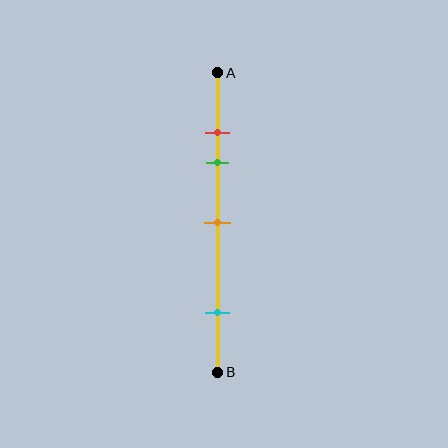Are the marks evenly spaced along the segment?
No, the marks are not evenly spaced.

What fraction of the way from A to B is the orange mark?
The orange mark is approximately 50% (0.5) of the way from A to B.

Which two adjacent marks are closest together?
The red and green marks are the closest adjacent pair.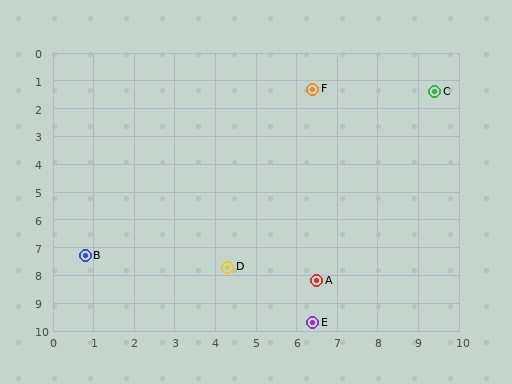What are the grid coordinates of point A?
Point A is at approximately (6.5, 8.2).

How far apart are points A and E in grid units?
Points A and E are about 1.5 grid units apart.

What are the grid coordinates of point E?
Point E is at approximately (6.4, 9.7).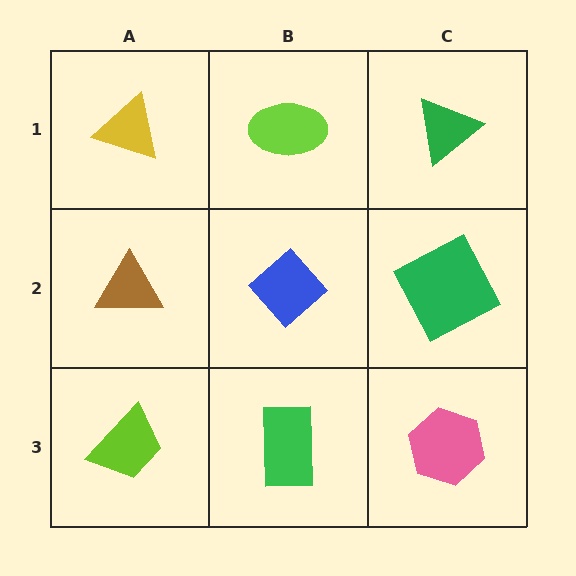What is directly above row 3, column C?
A green square.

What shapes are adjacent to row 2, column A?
A yellow triangle (row 1, column A), a lime trapezoid (row 3, column A), a blue diamond (row 2, column B).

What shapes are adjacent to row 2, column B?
A lime ellipse (row 1, column B), a green rectangle (row 3, column B), a brown triangle (row 2, column A), a green square (row 2, column C).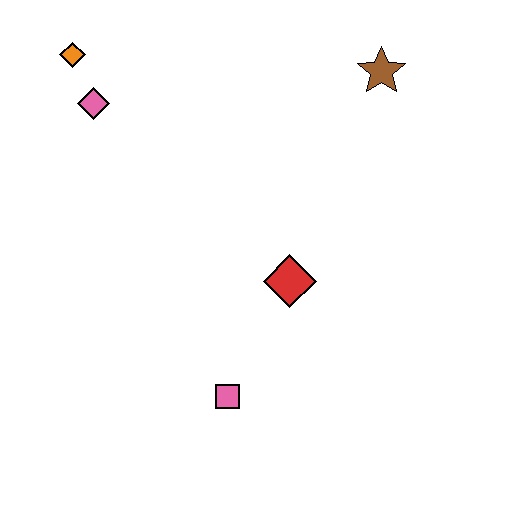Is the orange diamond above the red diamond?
Yes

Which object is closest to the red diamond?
The pink square is closest to the red diamond.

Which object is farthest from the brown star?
The pink square is farthest from the brown star.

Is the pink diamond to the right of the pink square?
No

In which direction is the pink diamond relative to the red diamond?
The pink diamond is to the left of the red diamond.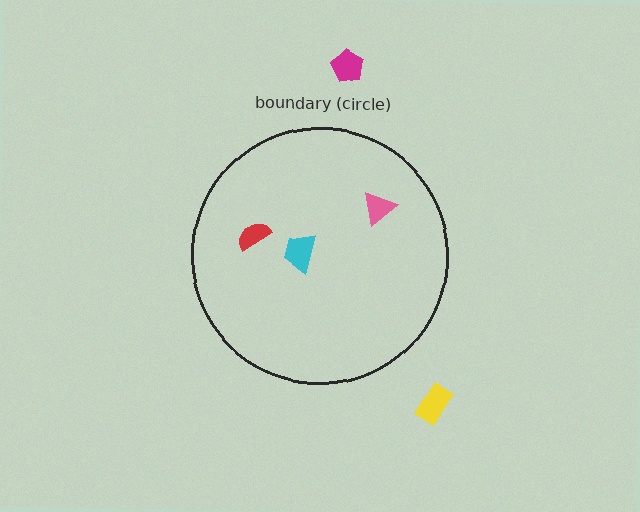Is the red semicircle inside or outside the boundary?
Inside.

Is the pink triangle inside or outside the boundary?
Inside.